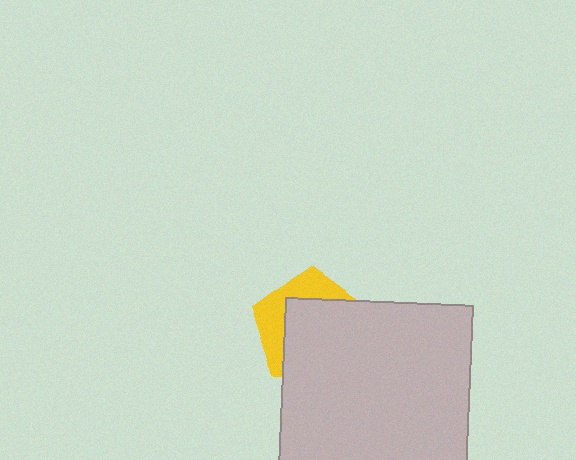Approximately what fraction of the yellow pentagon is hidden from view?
Roughly 65% of the yellow pentagon is hidden behind the light gray square.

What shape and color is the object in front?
The object in front is a light gray square.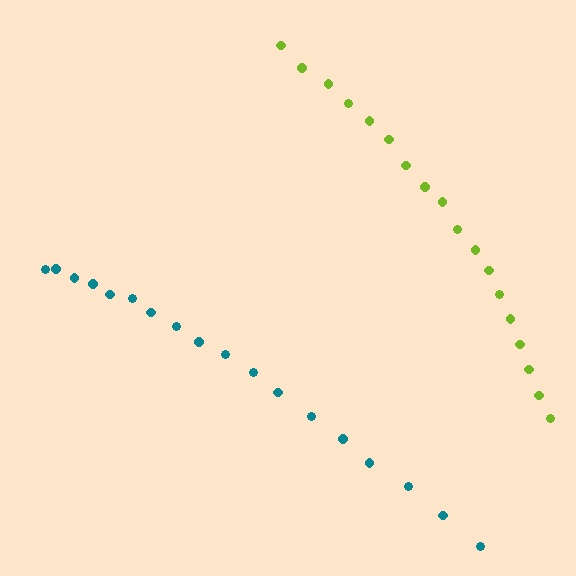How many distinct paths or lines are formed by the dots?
There are 2 distinct paths.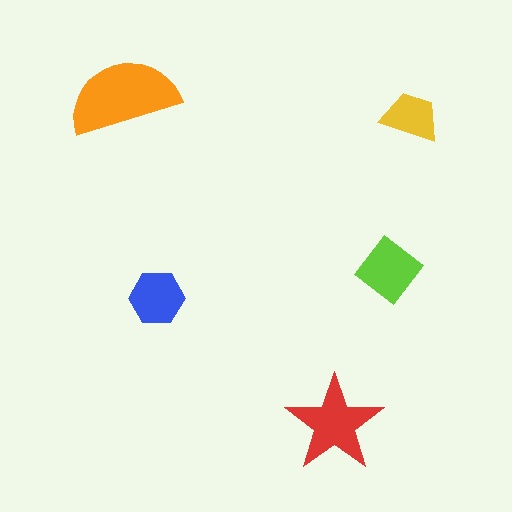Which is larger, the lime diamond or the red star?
The red star.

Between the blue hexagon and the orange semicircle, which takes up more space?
The orange semicircle.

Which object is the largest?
The orange semicircle.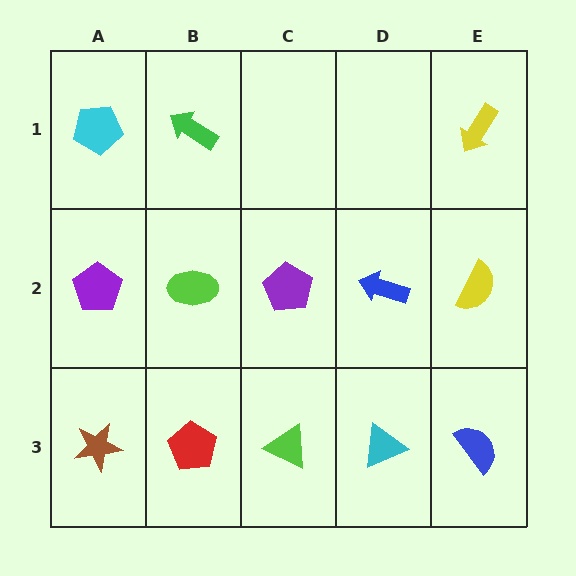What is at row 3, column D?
A cyan triangle.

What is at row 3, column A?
A brown star.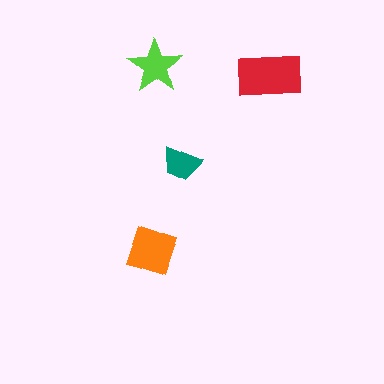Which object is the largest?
The red rectangle.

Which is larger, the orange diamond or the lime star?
The orange diamond.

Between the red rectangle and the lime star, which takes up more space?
The red rectangle.